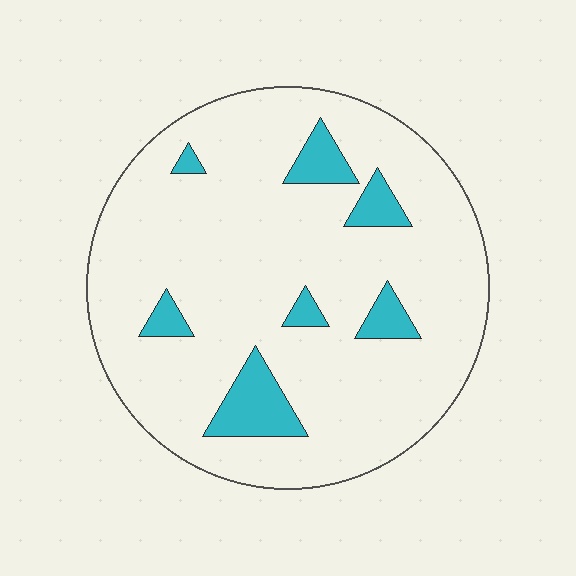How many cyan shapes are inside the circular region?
7.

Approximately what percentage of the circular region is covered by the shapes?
Approximately 10%.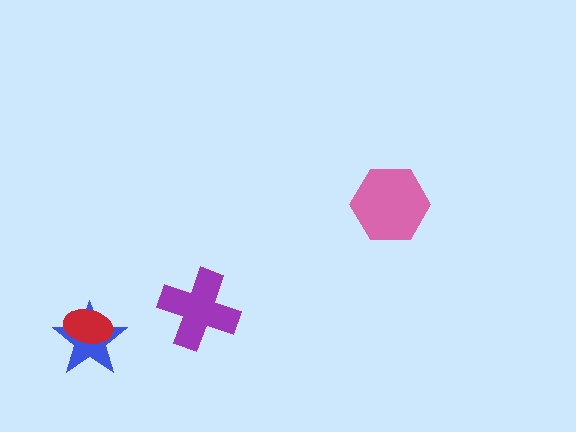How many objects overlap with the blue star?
1 object overlaps with the blue star.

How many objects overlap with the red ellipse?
1 object overlaps with the red ellipse.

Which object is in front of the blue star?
The red ellipse is in front of the blue star.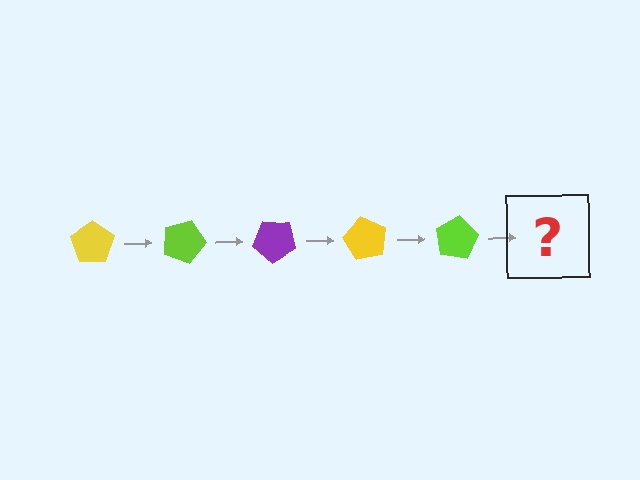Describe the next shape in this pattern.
It should be a purple pentagon, rotated 100 degrees from the start.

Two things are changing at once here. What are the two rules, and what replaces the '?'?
The two rules are that it rotates 20 degrees each step and the color cycles through yellow, lime, and purple. The '?' should be a purple pentagon, rotated 100 degrees from the start.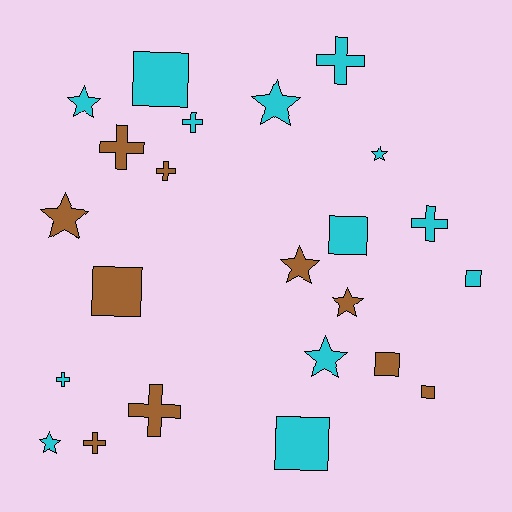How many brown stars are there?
There are 3 brown stars.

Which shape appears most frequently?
Cross, with 8 objects.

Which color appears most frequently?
Cyan, with 13 objects.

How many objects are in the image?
There are 23 objects.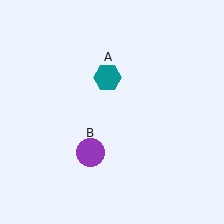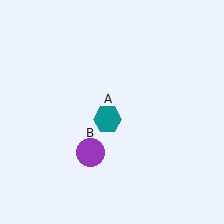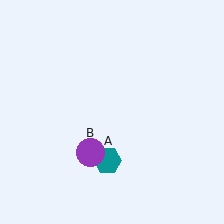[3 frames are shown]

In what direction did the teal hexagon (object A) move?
The teal hexagon (object A) moved down.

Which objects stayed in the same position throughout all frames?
Purple circle (object B) remained stationary.